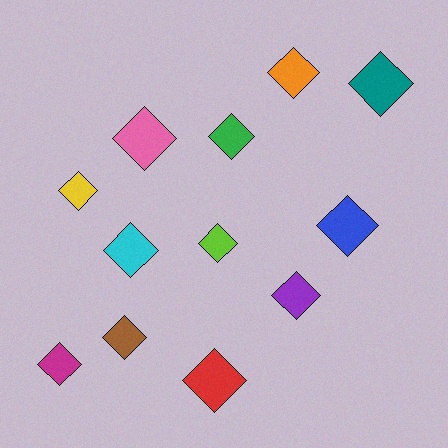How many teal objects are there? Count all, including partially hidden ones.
There is 1 teal object.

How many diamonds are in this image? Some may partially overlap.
There are 12 diamonds.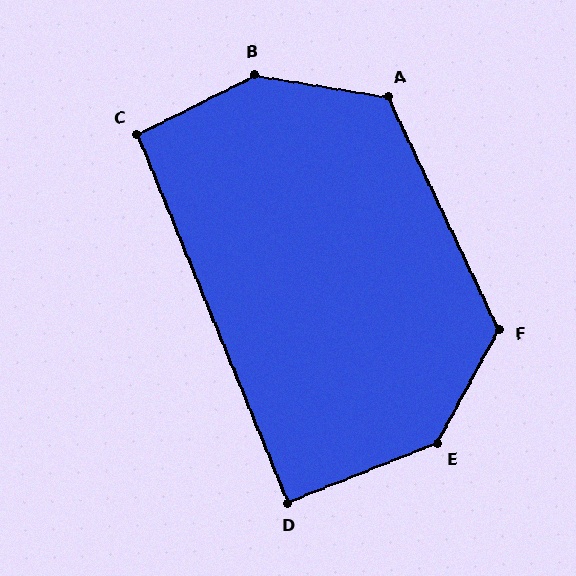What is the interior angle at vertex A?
Approximately 125 degrees (obtuse).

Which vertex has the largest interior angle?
B, at approximately 144 degrees.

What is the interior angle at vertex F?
Approximately 126 degrees (obtuse).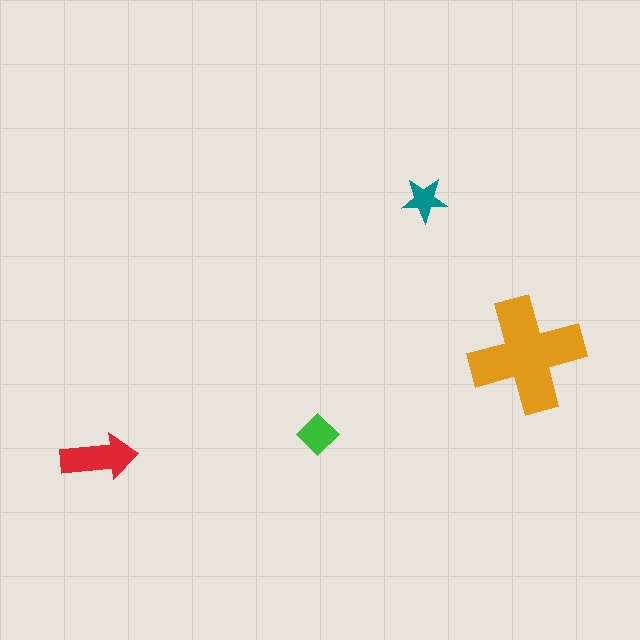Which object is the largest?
The orange cross.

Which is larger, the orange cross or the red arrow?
The orange cross.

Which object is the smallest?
The teal star.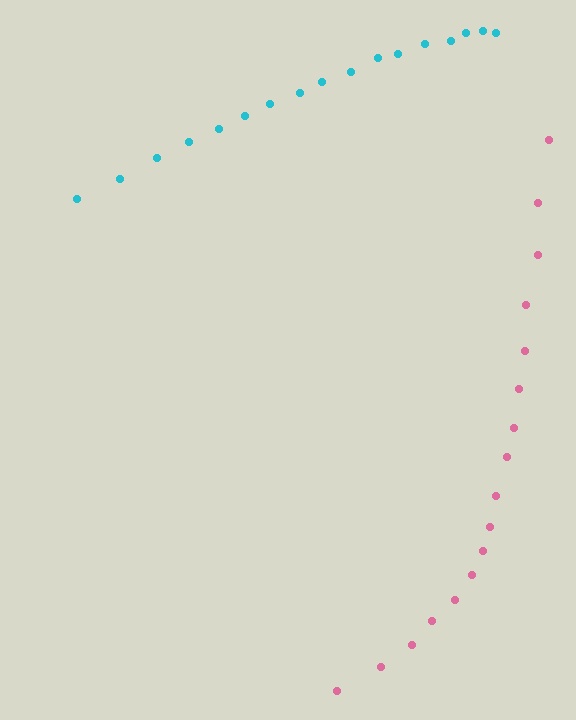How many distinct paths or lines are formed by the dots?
There are 2 distinct paths.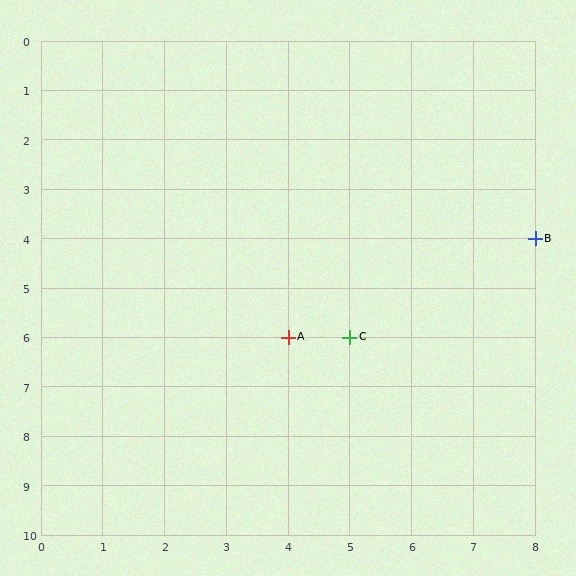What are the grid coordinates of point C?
Point C is at grid coordinates (5, 6).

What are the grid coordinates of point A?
Point A is at grid coordinates (4, 6).